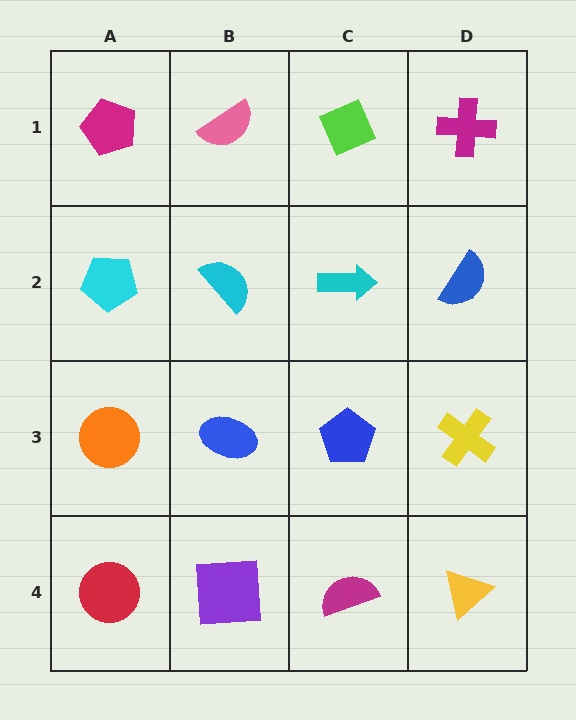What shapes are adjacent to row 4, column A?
An orange circle (row 3, column A), a purple square (row 4, column B).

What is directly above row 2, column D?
A magenta cross.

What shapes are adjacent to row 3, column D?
A blue semicircle (row 2, column D), a yellow triangle (row 4, column D), a blue pentagon (row 3, column C).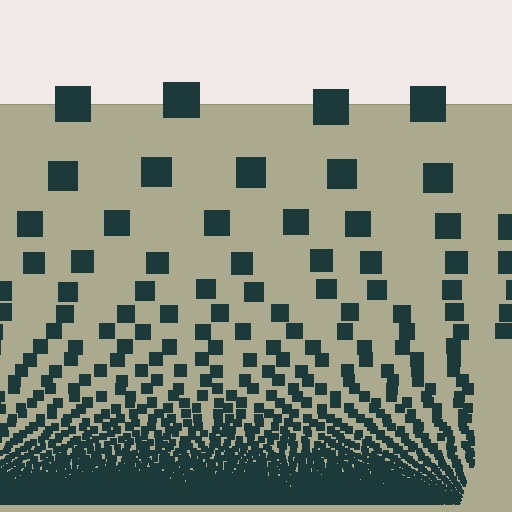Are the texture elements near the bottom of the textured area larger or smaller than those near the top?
Smaller. The gradient is inverted — elements near the bottom are smaller and denser.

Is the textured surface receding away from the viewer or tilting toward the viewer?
The surface appears to tilt toward the viewer. Texture elements get larger and sparser toward the top.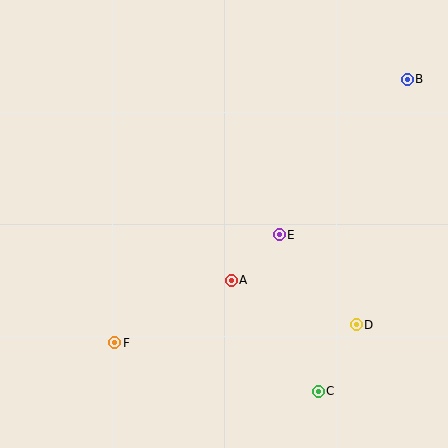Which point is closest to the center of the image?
Point E at (279, 235) is closest to the center.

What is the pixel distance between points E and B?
The distance between E and B is 201 pixels.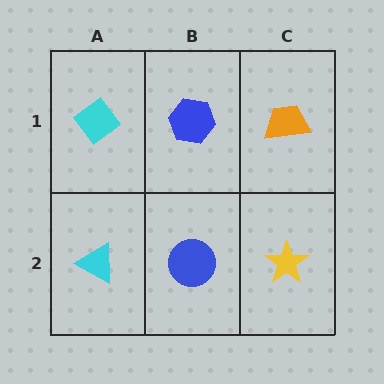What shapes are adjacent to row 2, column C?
An orange trapezoid (row 1, column C), a blue circle (row 2, column B).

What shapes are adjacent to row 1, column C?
A yellow star (row 2, column C), a blue hexagon (row 1, column B).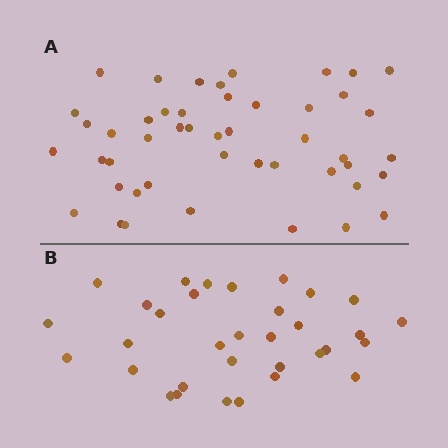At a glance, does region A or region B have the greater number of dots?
Region A (the top region) has more dots.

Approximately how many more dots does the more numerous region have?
Region A has approximately 15 more dots than region B.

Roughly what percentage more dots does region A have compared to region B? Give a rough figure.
About 40% more.